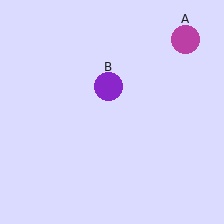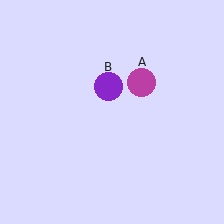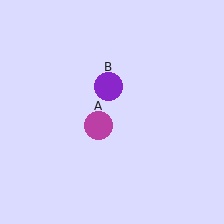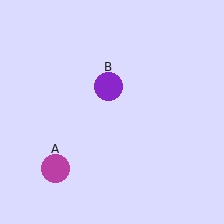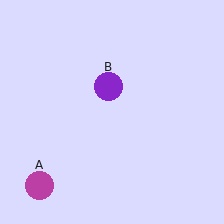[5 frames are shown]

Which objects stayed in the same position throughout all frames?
Purple circle (object B) remained stationary.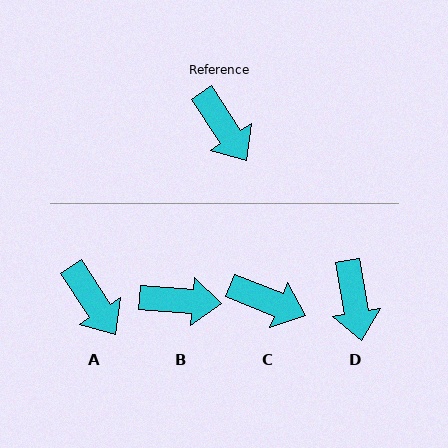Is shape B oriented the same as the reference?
No, it is off by about 53 degrees.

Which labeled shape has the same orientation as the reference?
A.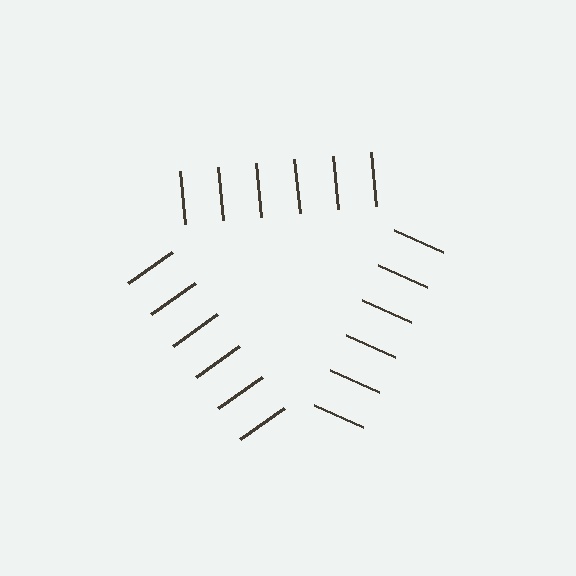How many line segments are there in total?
18 — 6 along each of the 3 edges.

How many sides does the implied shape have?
3 sides — the line-ends trace a triangle.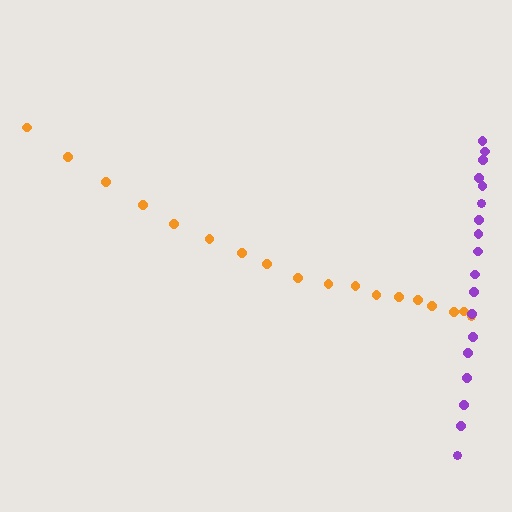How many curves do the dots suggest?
There are 2 distinct paths.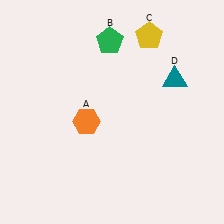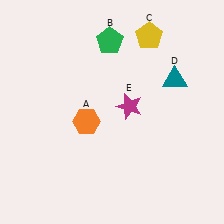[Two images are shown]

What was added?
A magenta star (E) was added in Image 2.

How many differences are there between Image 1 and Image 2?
There is 1 difference between the two images.